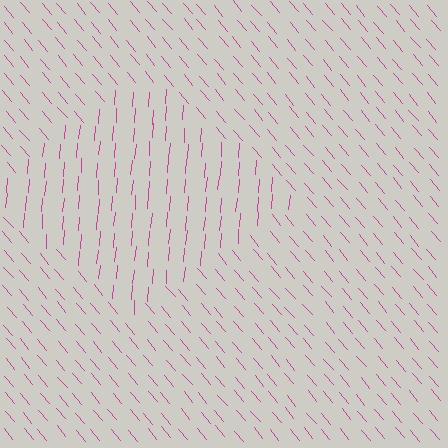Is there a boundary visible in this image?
Yes, there is a texture boundary formed by a change in line orientation.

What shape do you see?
I see a diamond.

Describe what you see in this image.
The image is filled with small magenta line segments. A diamond region in the image has lines oriented differently from the surrounding lines, creating a visible texture boundary.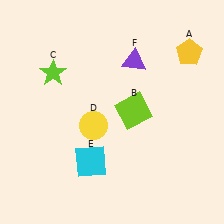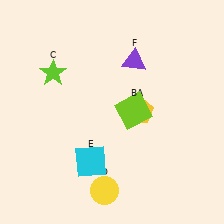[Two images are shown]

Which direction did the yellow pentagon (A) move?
The yellow pentagon (A) moved down.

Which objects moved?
The objects that moved are: the yellow pentagon (A), the yellow circle (D).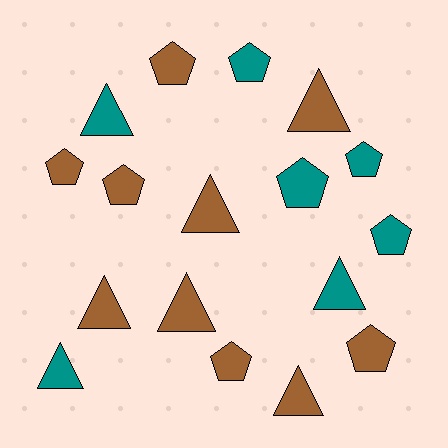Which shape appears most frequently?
Pentagon, with 9 objects.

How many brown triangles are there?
There are 5 brown triangles.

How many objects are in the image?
There are 17 objects.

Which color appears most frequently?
Brown, with 10 objects.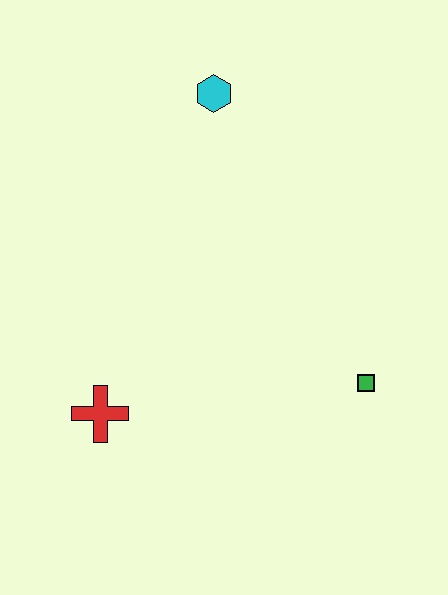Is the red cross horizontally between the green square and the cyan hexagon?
No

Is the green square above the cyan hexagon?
No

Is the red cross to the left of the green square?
Yes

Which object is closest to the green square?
The red cross is closest to the green square.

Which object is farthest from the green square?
The cyan hexagon is farthest from the green square.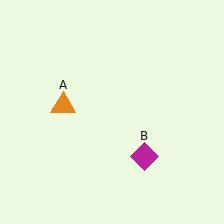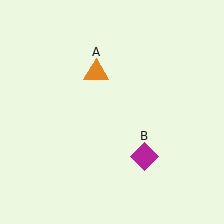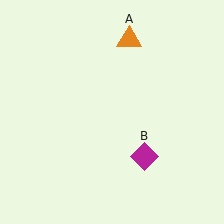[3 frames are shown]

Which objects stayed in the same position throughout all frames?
Magenta diamond (object B) remained stationary.